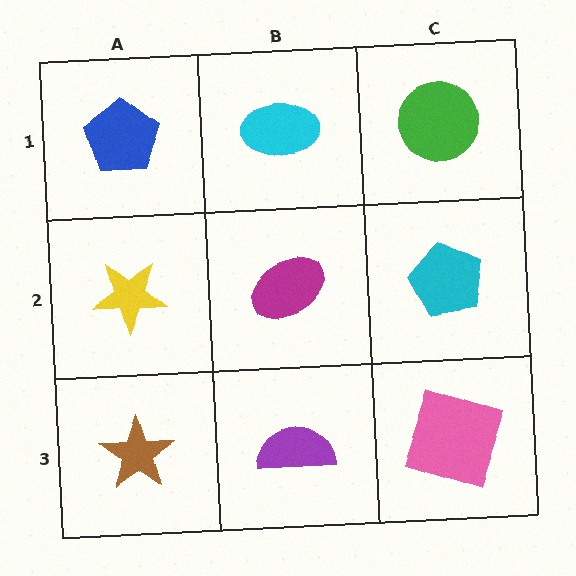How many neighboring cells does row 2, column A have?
3.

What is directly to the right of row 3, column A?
A purple semicircle.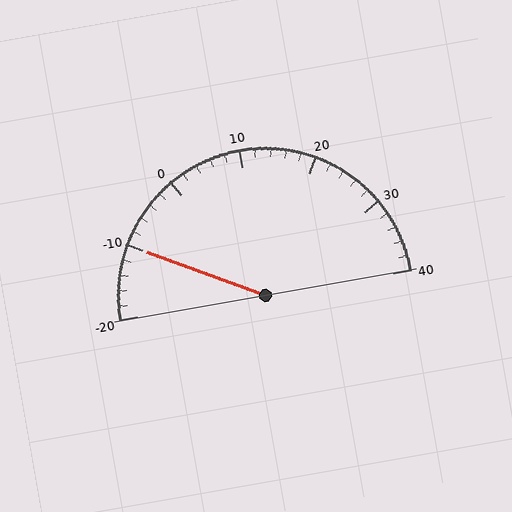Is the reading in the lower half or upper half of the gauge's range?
The reading is in the lower half of the range (-20 to 40).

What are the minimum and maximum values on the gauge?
The gauge ranges from -20 to 40.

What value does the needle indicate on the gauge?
The needle indicates approximately -10.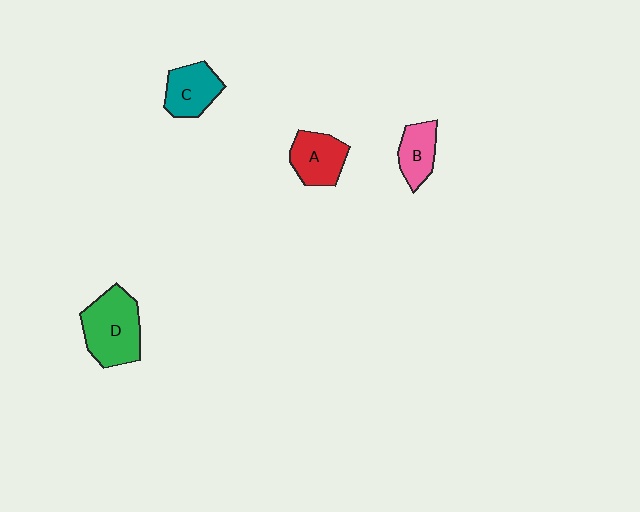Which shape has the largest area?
Shape D (green).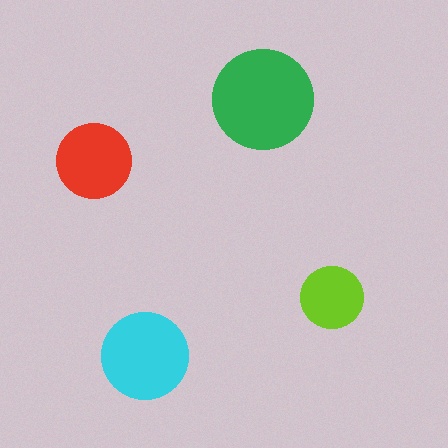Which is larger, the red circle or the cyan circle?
The cyan one.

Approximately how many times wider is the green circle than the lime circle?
About 1.5 times wider.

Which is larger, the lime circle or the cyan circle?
The cyan one.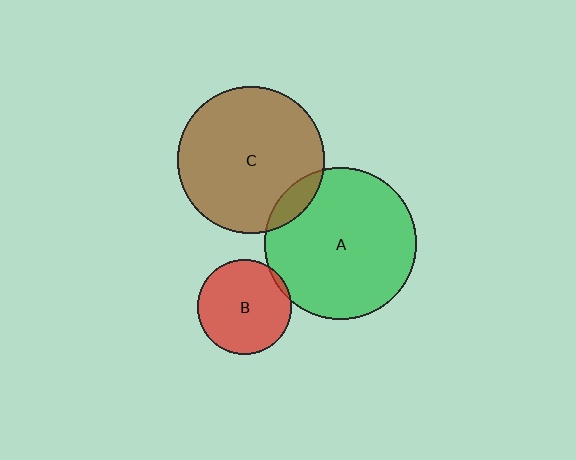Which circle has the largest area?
Circle A (green).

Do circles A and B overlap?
Yes.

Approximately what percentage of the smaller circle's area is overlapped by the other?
Approximately 5%.